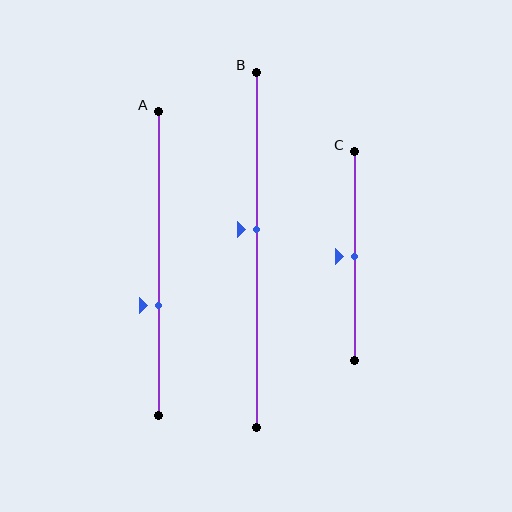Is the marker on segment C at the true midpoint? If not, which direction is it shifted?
Yes, the marker on segment C is at the true midpoint.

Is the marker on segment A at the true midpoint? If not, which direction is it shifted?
No, the marker on segment A is shifted downward by about 14% of the segment length.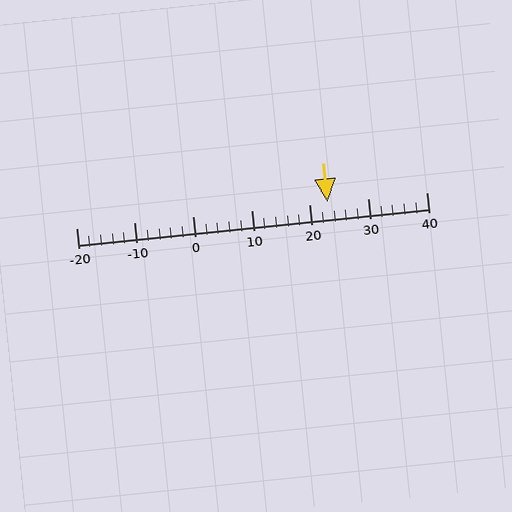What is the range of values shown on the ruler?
The ruler shows values from -20 to 40.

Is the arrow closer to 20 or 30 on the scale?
The arrow is closer to 20.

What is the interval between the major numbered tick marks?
The major tick marks are spaced 10 units apart.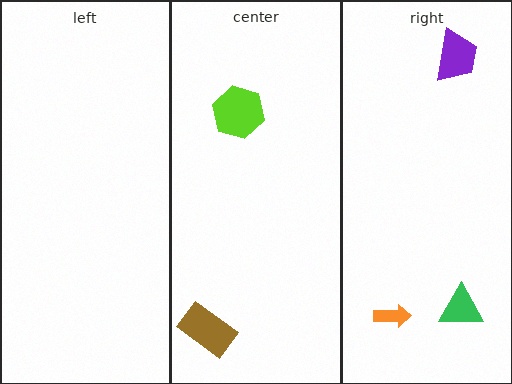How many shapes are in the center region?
2.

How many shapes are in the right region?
3.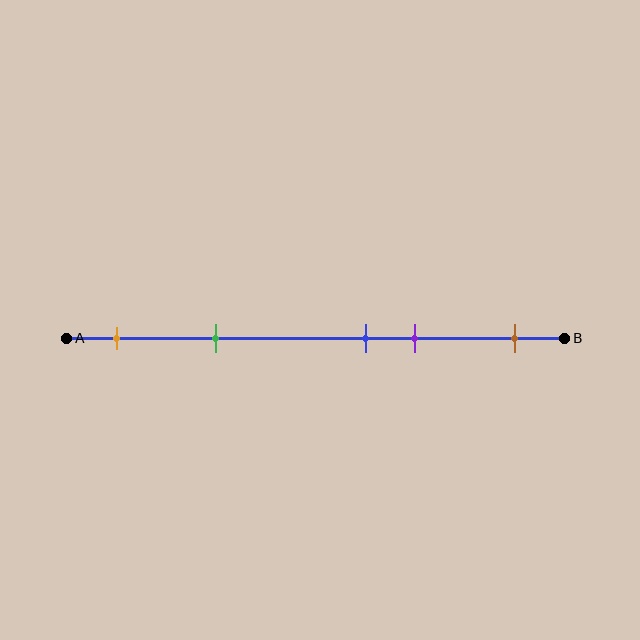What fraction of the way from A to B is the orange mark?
The orange mark is approximately 10% (0.1) of the way from A to B.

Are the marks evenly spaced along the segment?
No, the marks are not evenly spaced.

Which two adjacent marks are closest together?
The blue and purple marks are the closest adjacent pair.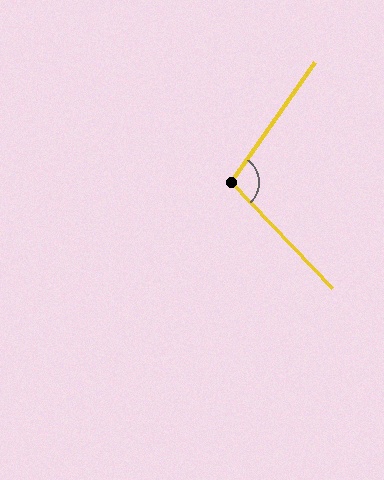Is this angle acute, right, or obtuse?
It is obtuse.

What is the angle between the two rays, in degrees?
Approximately 101 degrees.